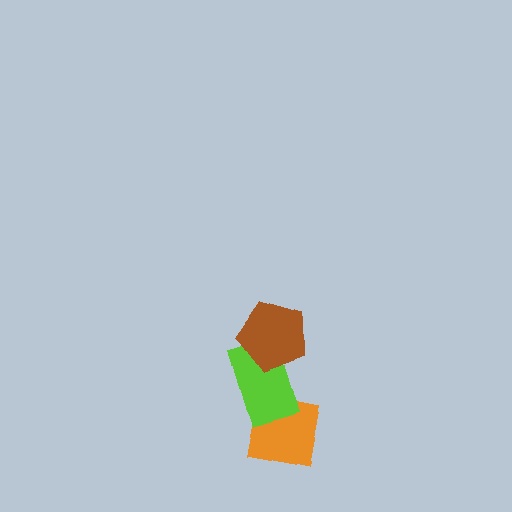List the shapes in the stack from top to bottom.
From top to bottom: the brown pentagon, the lime rectangle, the orange square.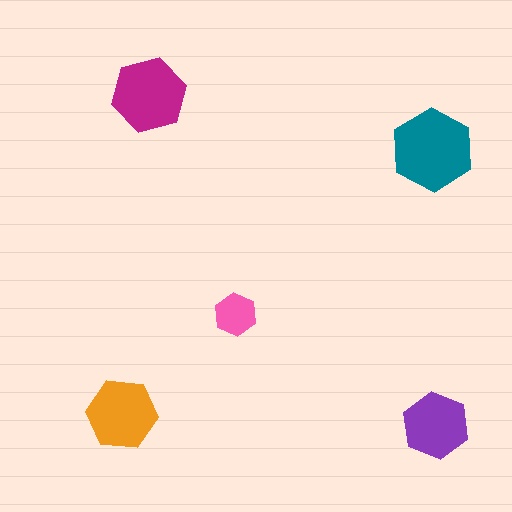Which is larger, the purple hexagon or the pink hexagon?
The purple one.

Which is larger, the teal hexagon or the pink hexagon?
The teal one.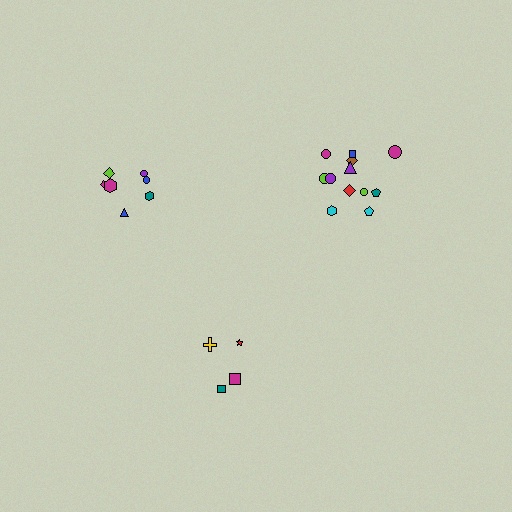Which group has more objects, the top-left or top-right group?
The top-right group.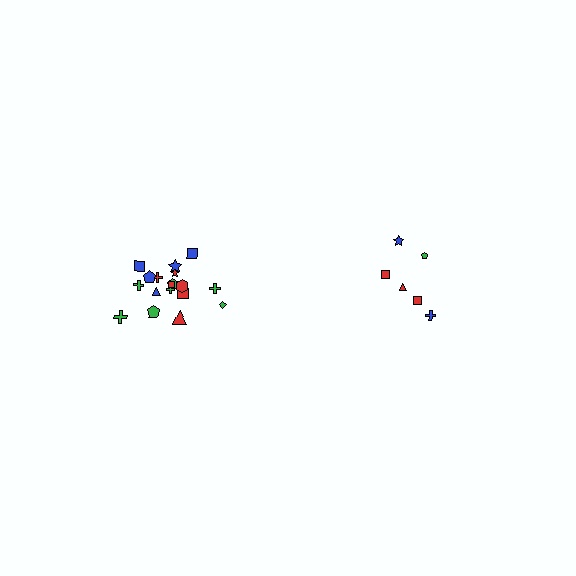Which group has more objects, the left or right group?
The left group.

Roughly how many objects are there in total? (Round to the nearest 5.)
Roughly 25 objects in total.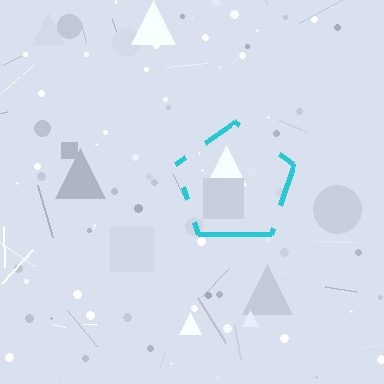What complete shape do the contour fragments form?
The contour fragments form a pentagon.